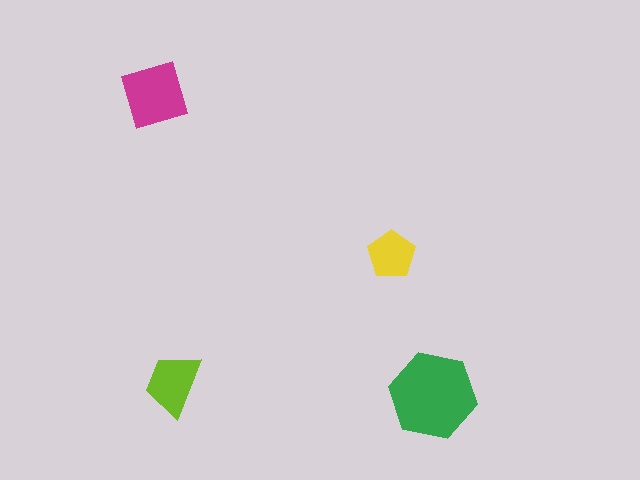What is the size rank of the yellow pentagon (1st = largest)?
4th.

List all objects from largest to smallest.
The green hexagon, the magenta diamond, the lime trapezoid, the yellow pentagon.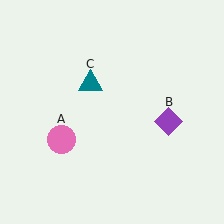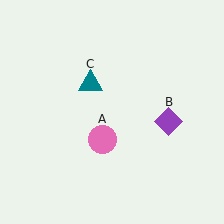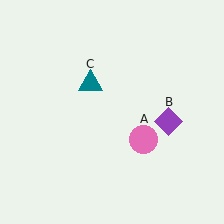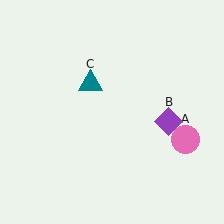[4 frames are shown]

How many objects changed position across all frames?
1 object changed position: pink circle (object A).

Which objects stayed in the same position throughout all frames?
Purple diamond (object B) and teal triangle (object C) remained stationary.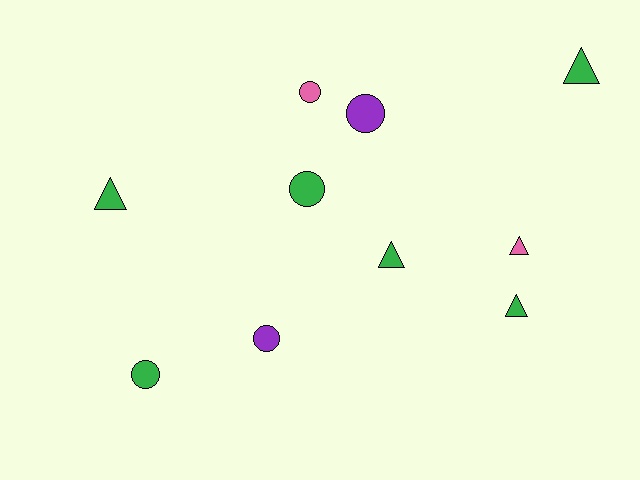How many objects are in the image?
There are 10 objects.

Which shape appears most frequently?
Circle, with 5 objects.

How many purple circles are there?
There are 2 purple circles.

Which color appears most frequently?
Green, with 6 objects.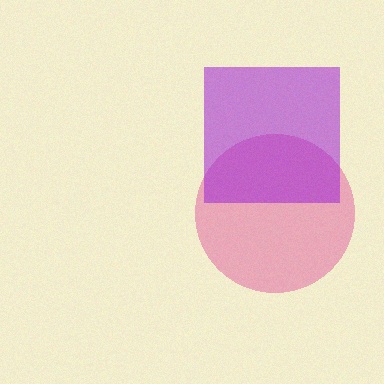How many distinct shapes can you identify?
There are 2 distinct shapes: a pink circle, a purple square.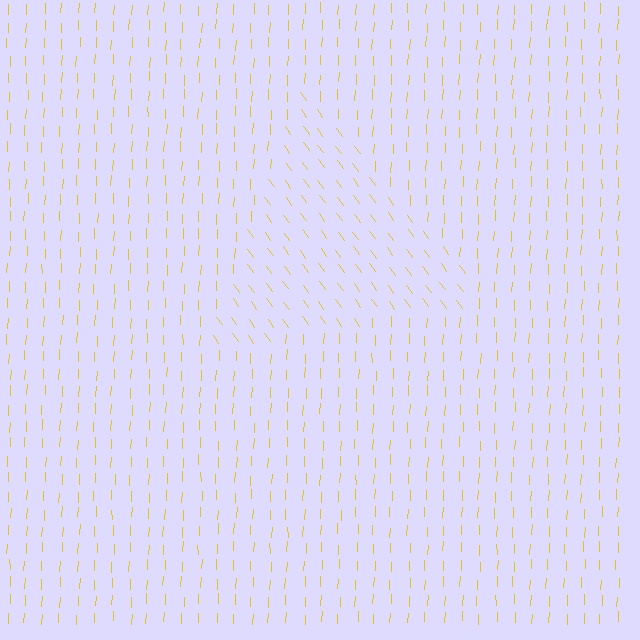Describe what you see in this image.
The image is filled with small yellow line segments. A triangle region in the image has lines oriented differently from the surrounding lines, creating a visible texture boundary.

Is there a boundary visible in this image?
Yes, there is a texture boundary formed by a change in line orientation.